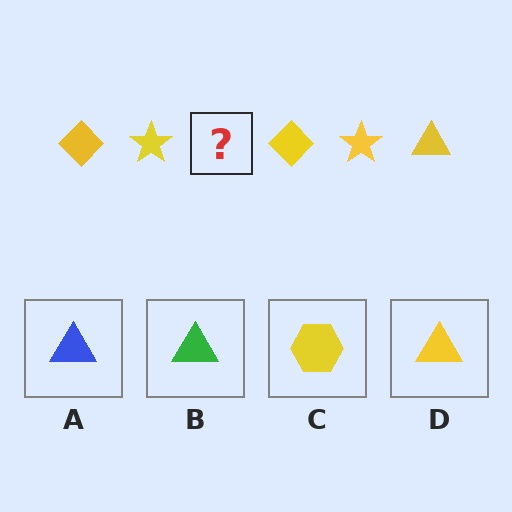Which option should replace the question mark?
Option D.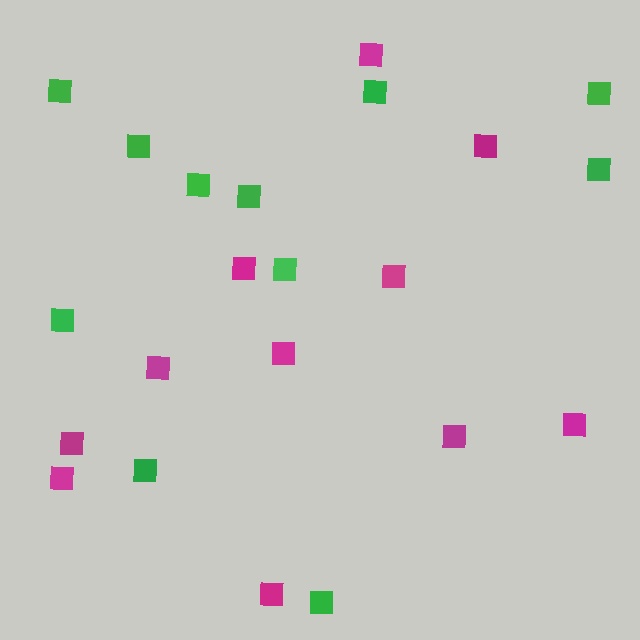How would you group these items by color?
There are 2 groups: one group of green squares (11) and one group of magenta squares (11).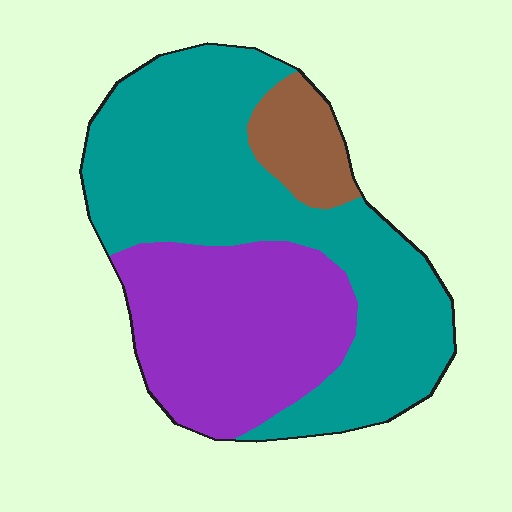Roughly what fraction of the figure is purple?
Purple takes up about one third (1/3) of the figure.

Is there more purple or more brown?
Purple.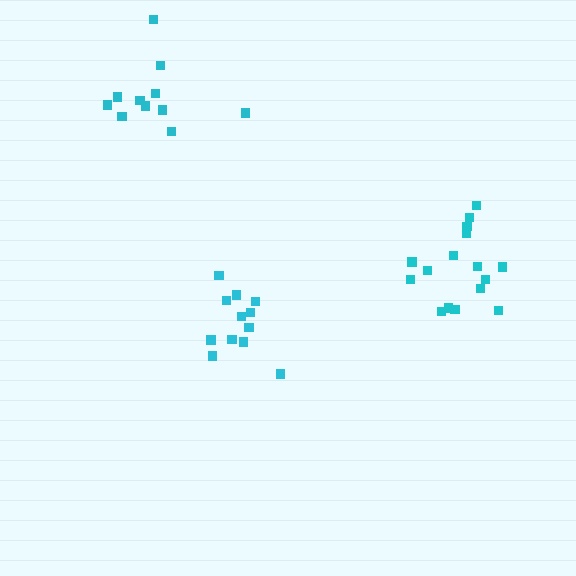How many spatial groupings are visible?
There are 3 spatial groupings.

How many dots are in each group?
Group 1: 12 dots, Group 2: 11 dots, Group 3: 16 dots (39 total).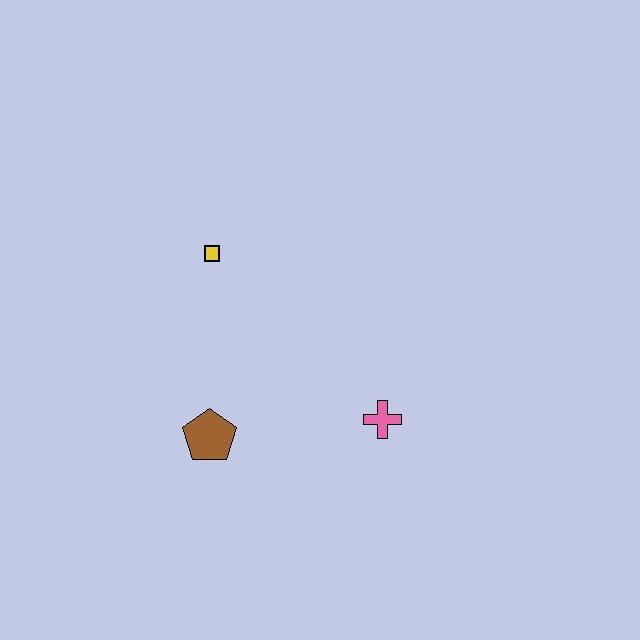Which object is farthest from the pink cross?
The yellow square is farthest from the pink cross.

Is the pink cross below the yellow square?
Yes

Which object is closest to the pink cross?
The brown pentagon is closest to the pink cross.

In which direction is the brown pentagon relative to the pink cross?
The brown pentagon is to the left of the pink cross.